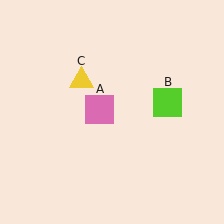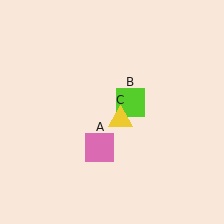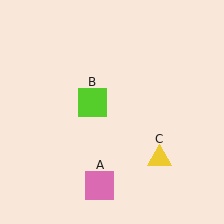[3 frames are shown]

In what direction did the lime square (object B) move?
The lime square (object B) moved left.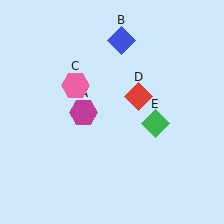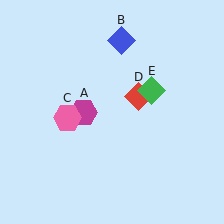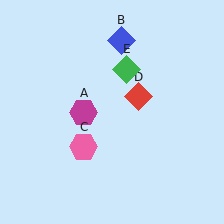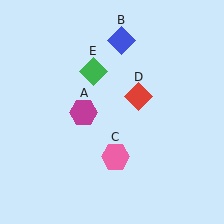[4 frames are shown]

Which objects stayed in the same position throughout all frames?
Magenta hexagon (object A) and blue diamond (object B) and red diamond (object D) remained stationary.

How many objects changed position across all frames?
2 objects changed position: pink hexagon (object C), green diamond (object E).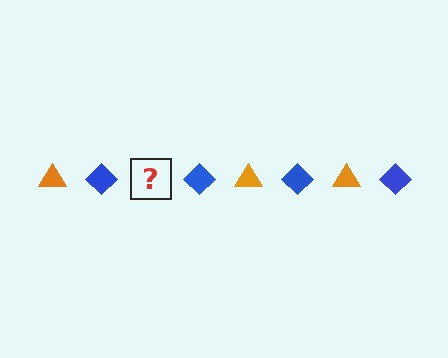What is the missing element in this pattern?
The missing element is an orange triangle.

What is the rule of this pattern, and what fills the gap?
The rule is that the pattern alternates between orange triangle and blue diamond. The gap should be filled with an orange triangle.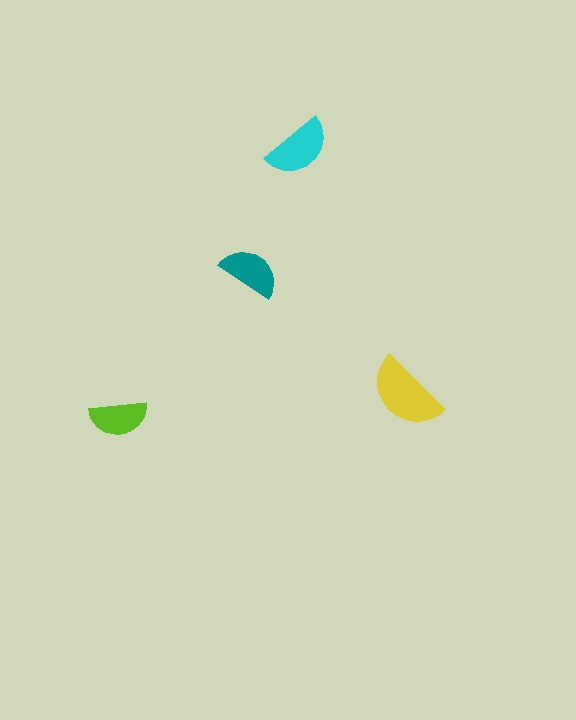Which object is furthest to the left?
The lime semicircle is leftmost.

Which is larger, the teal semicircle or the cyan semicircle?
The cyan one.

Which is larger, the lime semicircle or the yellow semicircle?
The yellow one.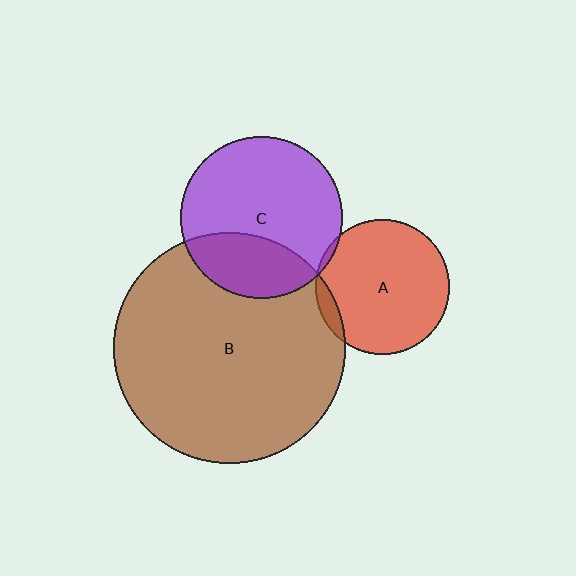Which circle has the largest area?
Circle B (brown).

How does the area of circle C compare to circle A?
Approximately 1.5 times.